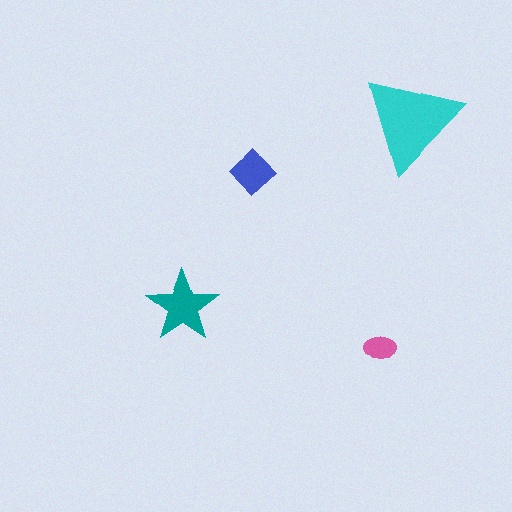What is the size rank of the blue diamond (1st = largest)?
3rd.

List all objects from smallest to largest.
The pink ellipse, the blue diamond, the teal star, the cyan triangle.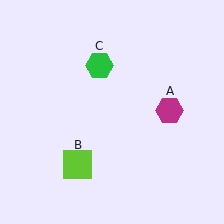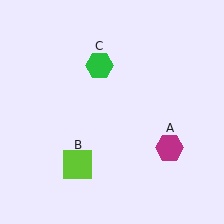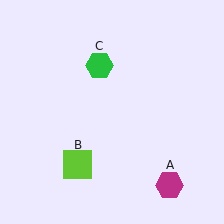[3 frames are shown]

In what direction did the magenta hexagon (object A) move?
The magenta hexagon (object A) moved down.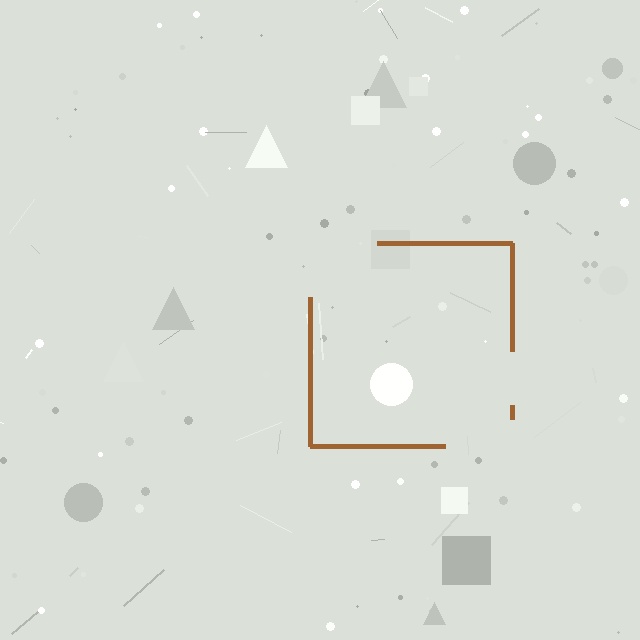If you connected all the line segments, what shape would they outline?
They would outline a square.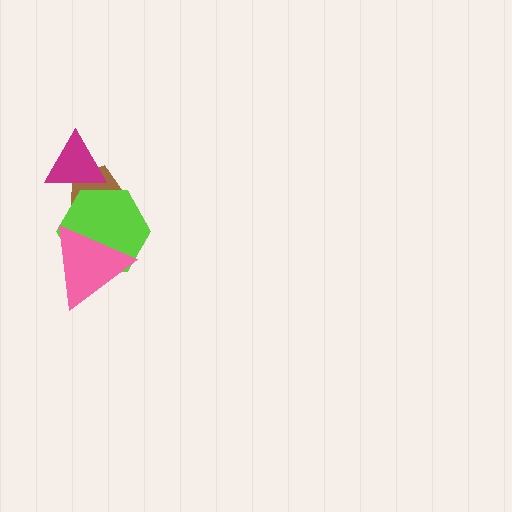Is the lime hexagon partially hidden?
Yes, it is partially covered by another shape.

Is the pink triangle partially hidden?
No, no other shape covers it.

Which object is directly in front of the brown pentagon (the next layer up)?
The lime hexagon is directly in front of the brown pentagon.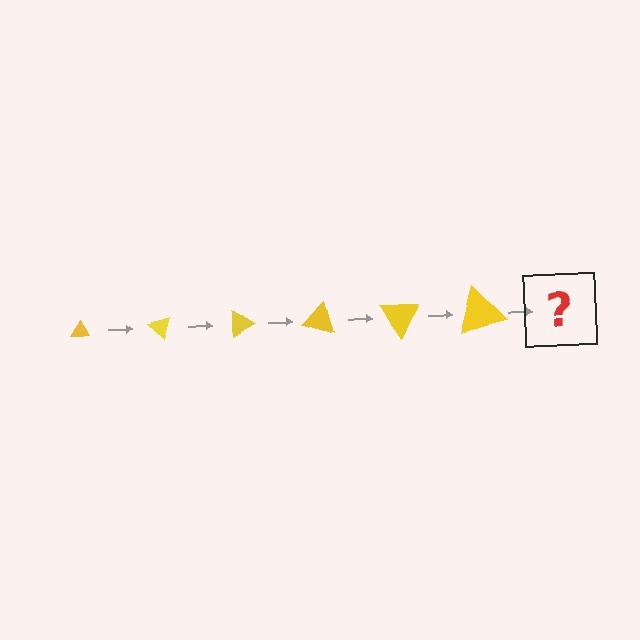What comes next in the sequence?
The next element should be a triangle, larger than the previous one and rotated 270 degrees from the start.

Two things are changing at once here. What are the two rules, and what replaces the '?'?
The two rules are that the triangle grows larger each step and it rotates 45 degrees each step. The '?' should be a triangle, larger than the previous one and rotated 270 degrees from the start.